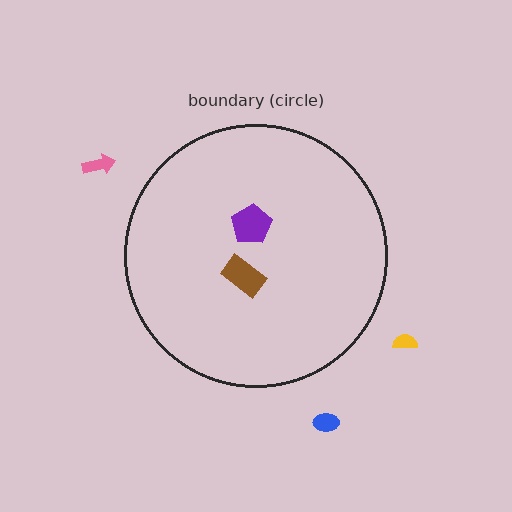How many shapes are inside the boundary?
2 inside, 3 outside.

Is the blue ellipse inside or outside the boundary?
Outside.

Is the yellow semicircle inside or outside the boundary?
Outside.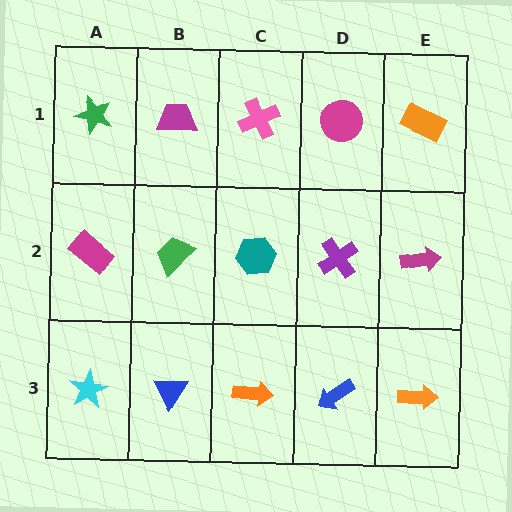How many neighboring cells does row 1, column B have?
3.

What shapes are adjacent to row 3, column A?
A magenta rectangle (row 2, column A), a blue triangle (row 3, column B).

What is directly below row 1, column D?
A purple cross.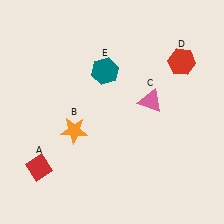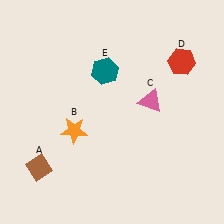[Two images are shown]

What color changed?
The diamond (A) changed from red in Image 1 to brown in Image 2.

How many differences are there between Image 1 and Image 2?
There is 1 difference between the two images.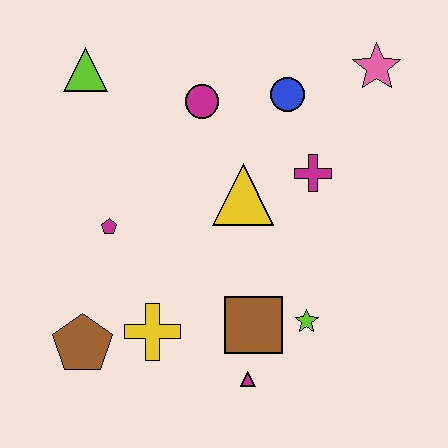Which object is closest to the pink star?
The blue circle is closest to the pink star.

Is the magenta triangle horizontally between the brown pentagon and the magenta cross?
Yes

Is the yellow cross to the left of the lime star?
Yes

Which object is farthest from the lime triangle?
The magenta triangle is farthest from the lime triangle.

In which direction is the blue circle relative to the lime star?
The blue circle is above the lime star.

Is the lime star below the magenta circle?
Yes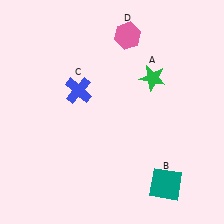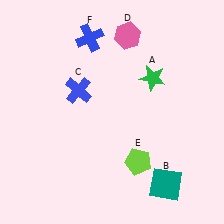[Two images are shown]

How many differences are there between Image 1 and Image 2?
There are 2 differences between the two images.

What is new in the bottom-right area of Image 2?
A lime pentagon (E) was added in the bottom-right area of Image 2.